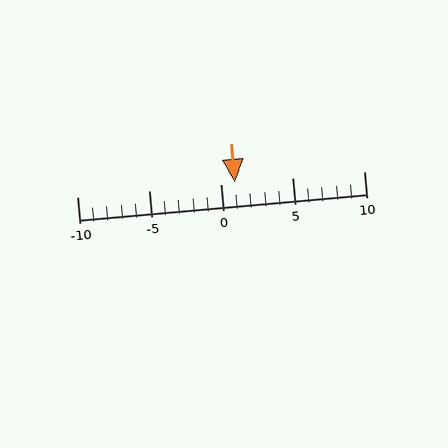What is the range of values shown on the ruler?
The ruler shows values from -10 to 10.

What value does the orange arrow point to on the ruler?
The orange arrow points to approximately 1.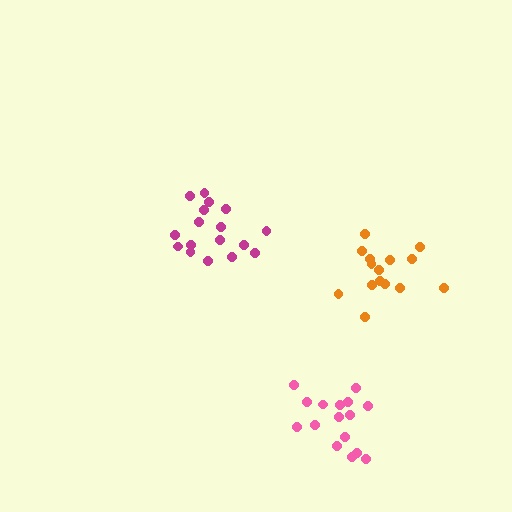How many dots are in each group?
Group 1: 16 dots, Group 2: 17 dots, Group 3: 15 dots (48 total).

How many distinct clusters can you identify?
There are 3 distinct clusters.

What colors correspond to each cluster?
The clusters are colored: pink, magenta, orange.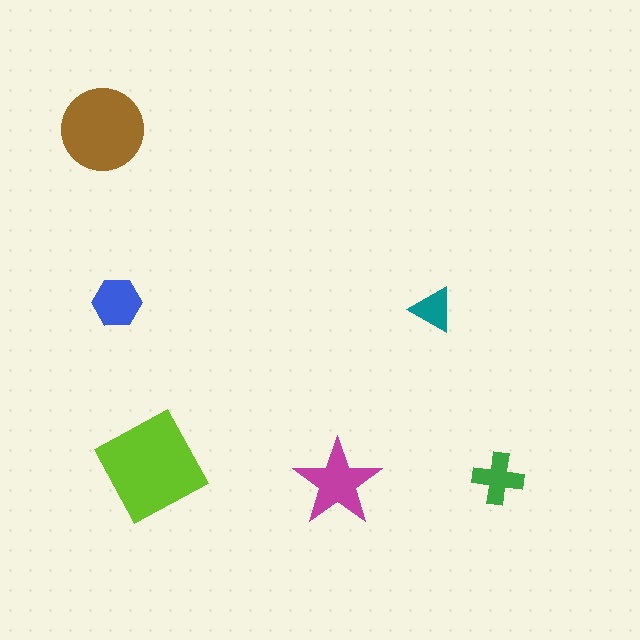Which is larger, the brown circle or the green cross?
The brown circle.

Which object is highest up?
The brown circle is topmost.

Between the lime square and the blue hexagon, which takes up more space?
The lime square.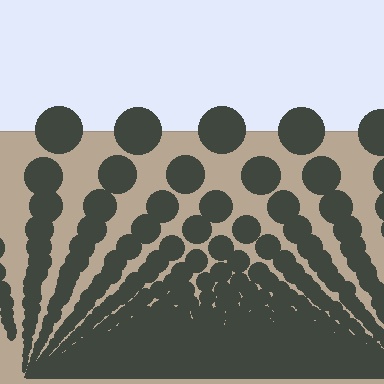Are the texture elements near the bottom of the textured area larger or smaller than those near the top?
Smaller. The gradient is inverted — elements near the bottom are smaller and denser.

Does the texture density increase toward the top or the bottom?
Density increases toward the bottom.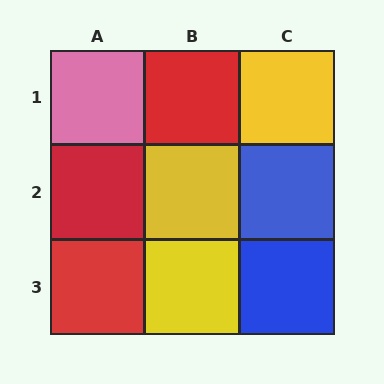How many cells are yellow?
3 cells are yellow.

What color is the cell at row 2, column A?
Red.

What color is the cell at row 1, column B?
Red.